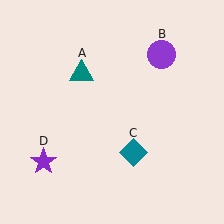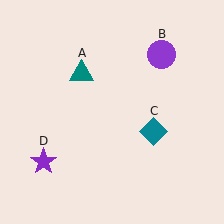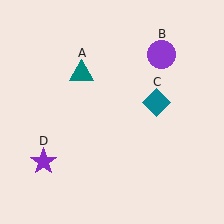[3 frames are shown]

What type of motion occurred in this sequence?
The teal diamond (object C) rotated counterclockwise around the center of the scene.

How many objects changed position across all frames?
1 object changed position: teal diamond (object C).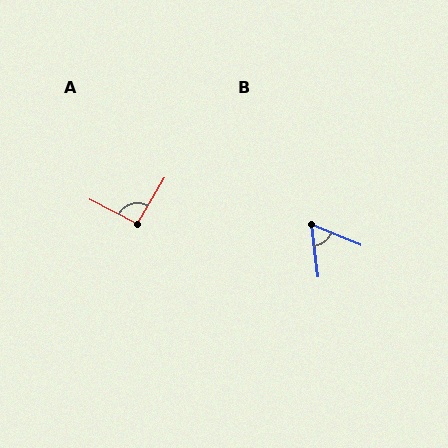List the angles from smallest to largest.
B (60°), A (93°).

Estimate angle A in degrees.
Approximately 93 degrees.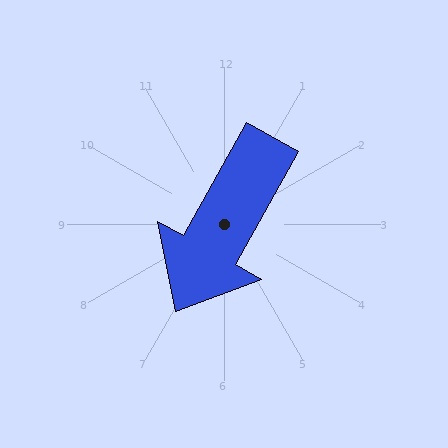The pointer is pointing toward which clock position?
Roughly 7 o'clock.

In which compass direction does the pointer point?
Southwest.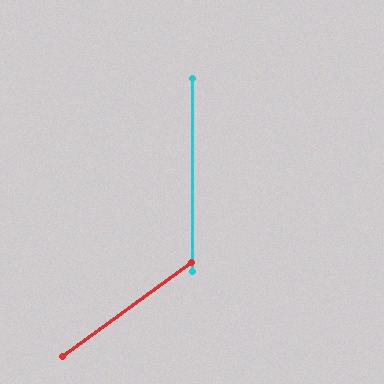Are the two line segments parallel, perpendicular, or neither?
Neither parallel nor perpendicular — they differ by about 54°.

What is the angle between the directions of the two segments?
Approximately 54 degrees.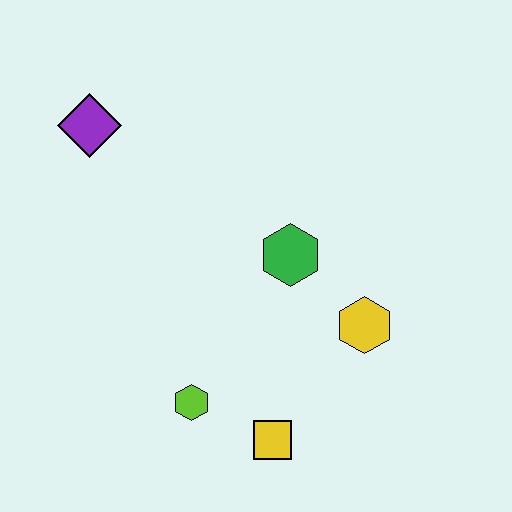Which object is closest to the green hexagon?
The yellow hexagon is closest to the green hexagon.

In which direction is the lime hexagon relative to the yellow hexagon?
The lime hexagon is to the left of the yellow hexagon.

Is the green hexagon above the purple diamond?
No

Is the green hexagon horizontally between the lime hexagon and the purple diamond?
No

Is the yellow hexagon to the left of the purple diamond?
No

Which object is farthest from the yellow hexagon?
The purple diamond is farthest from the yellow hexagon.